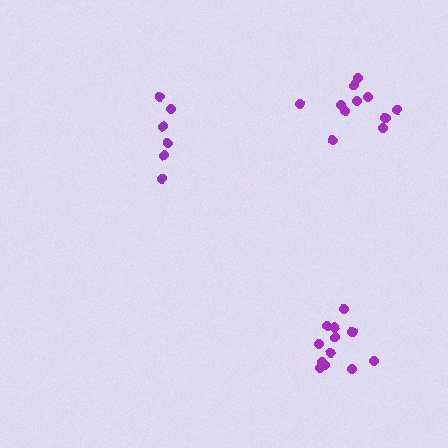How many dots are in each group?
Group 1: 12 dots, Group 2: 6 dots, Group 3: 11 dots (29 total).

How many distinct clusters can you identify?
There are 3 distinct clusters.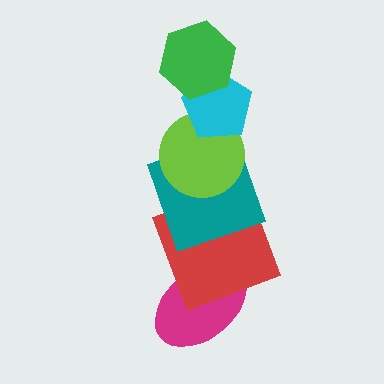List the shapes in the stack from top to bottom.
From top to bottom: the green hexagon, the cyan pentagon, the lime circle, the teal square, the red square, the magenta ellipse.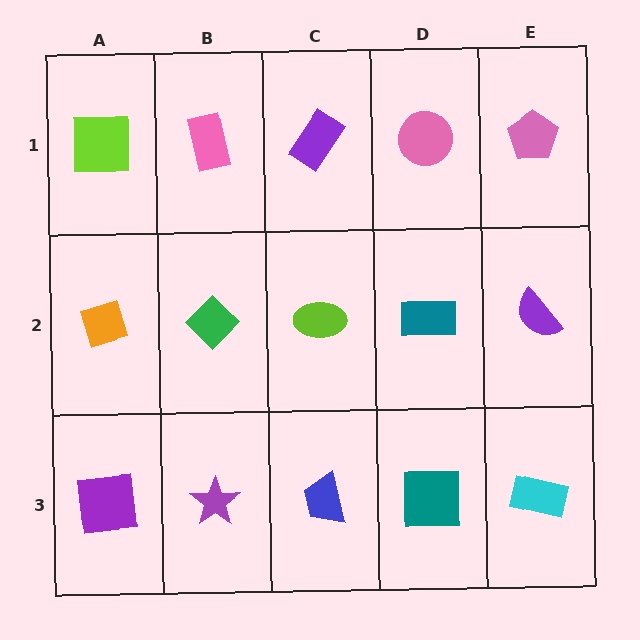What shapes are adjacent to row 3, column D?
A teal rectangle (row 2, column D), a blue trapezoid (row 3, column C), a cyan rectangle (row 3, column E).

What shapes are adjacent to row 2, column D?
A pink circle (row 1, column D), a teal square (row 3, column D), a lime ellipse (row 2, column C), a purple semicircle (row 2, column E).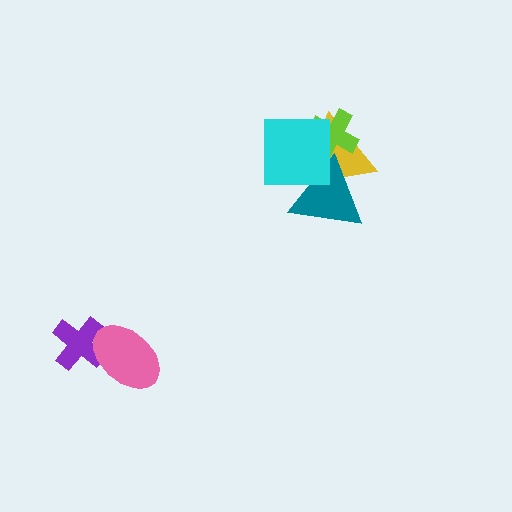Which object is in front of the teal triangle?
The cyan square is in front of the teal triangle.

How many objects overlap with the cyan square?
3 objects overlap with the cyan square.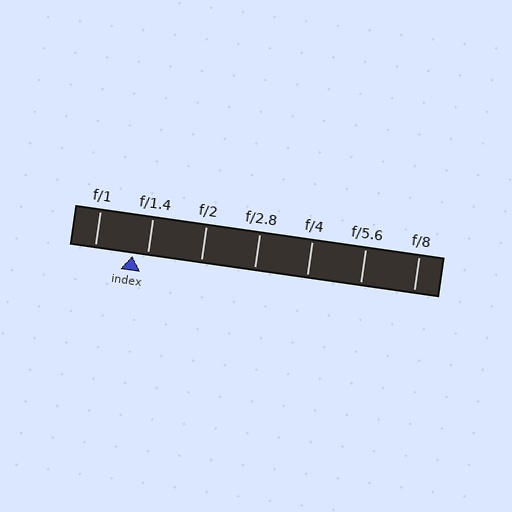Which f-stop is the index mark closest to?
The index mark is closest to f/1.4.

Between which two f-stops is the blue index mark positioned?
The index mark is between f/1 and f/1.4.